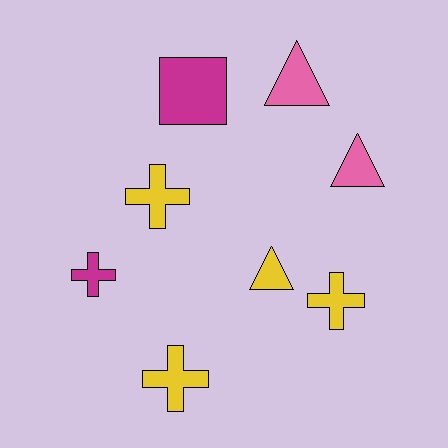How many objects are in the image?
There are 8 objects.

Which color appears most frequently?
Yellow, with 4 objects.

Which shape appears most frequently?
Cross, with 4 objects.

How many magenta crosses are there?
There is 1 magenta cross.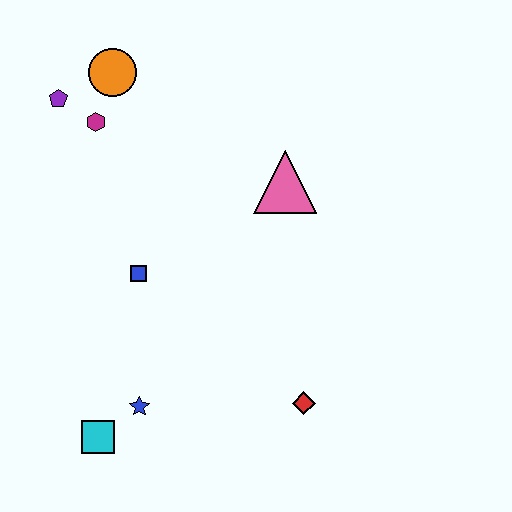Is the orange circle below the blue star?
No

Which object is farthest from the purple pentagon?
The red diamond is farthest from the purple pentagon.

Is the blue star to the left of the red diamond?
Yes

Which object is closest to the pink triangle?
The blue square is closest to the pink triangle.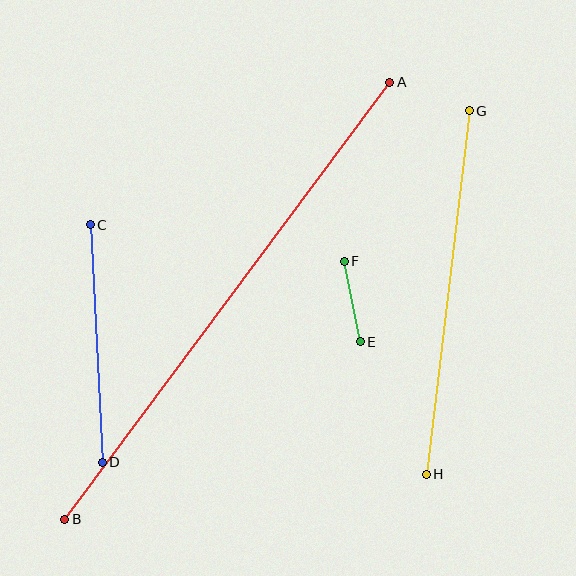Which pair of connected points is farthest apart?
Points A and B are farthest apart.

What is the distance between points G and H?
The distance is approximately 366 pixels.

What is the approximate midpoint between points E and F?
The midpoint is at approximately (352, 302) pixels.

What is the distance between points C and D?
The distance is approximately 238 pixels.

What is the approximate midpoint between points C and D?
The midpoint is at approximately (96, 344) pixels.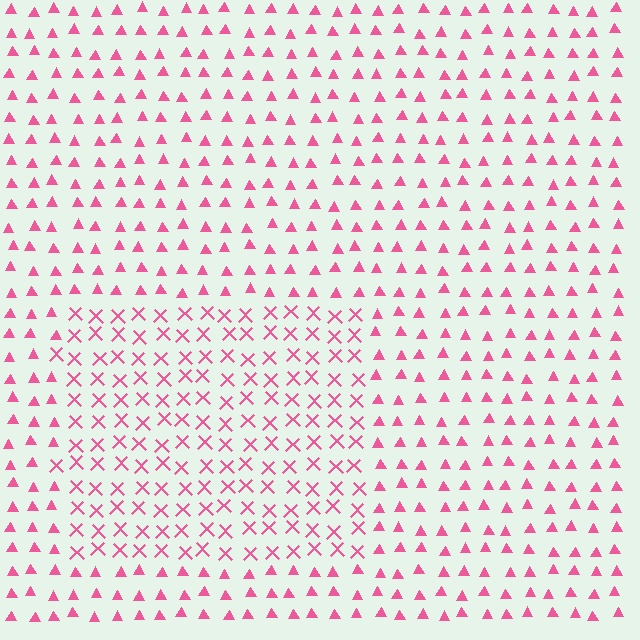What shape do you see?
I see a rectangle.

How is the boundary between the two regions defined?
The boundary is defined by a change in element shape: X marks inside vs. triangles outside. All elements share the same color and spacing.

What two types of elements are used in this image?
The image uses X marks inside the rectangle region and triangles outside it.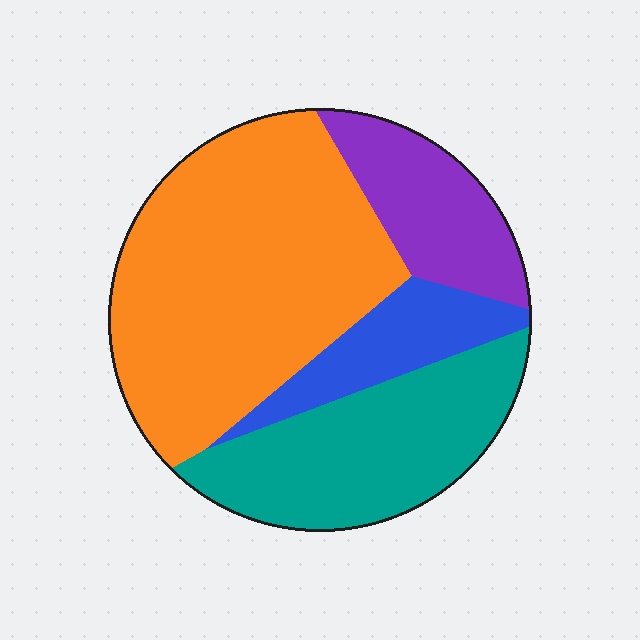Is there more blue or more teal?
Teal.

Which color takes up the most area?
Orange, at roughly 45%.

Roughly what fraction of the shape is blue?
Blue takes up less than a sixth of the shape.